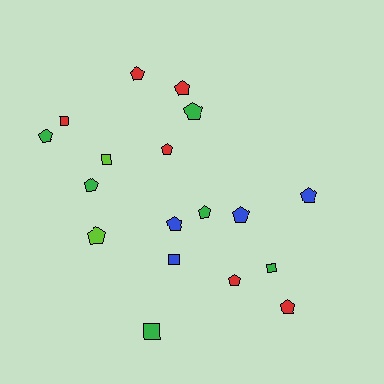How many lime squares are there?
There is 1 lime square.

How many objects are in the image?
There are 18 objects.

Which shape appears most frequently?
Pentagon, with 13 objects.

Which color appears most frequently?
Red, with 6 objects.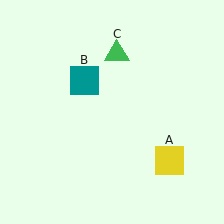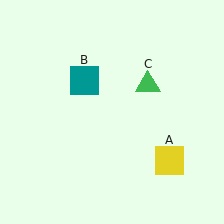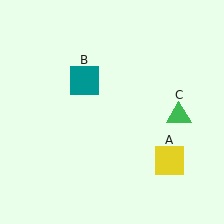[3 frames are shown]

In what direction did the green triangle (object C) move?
The green triangle (object C) moved down and to the right.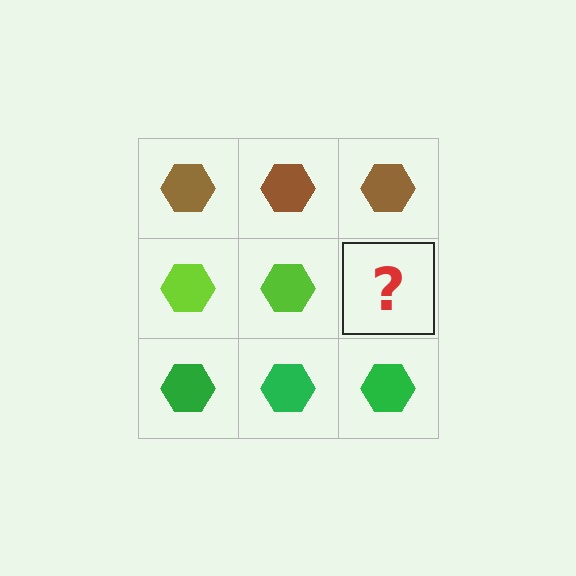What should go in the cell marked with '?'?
The missing cell should contain a lime hexagon.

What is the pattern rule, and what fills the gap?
The rule is that each row has a consistent color. The gap should be filled with a lime hexagon.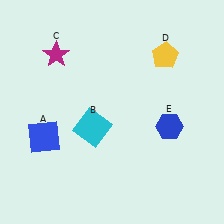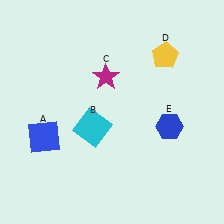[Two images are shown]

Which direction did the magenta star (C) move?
The magenta star (C) moved right.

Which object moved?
The magenta star (C) moved right.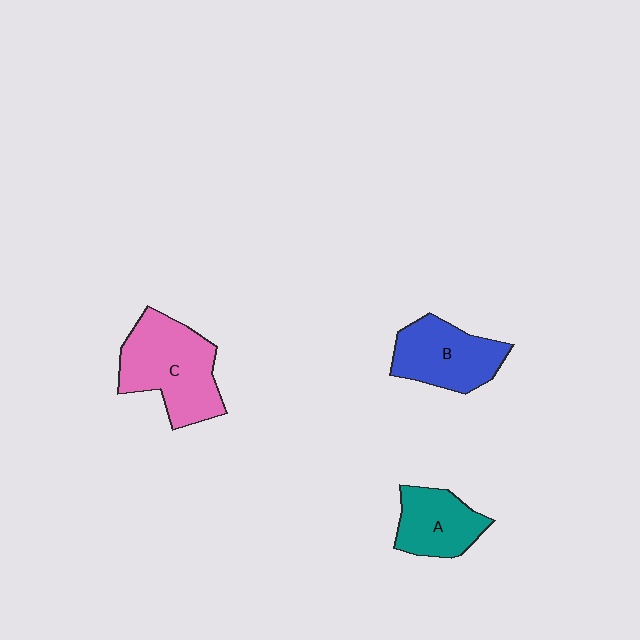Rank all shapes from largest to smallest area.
From largest to smallest: C (pink), B (blue), A (teal).